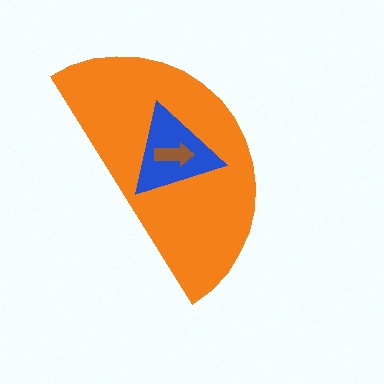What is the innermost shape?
The brown arrow.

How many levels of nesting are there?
3.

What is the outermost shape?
The orange semicircle.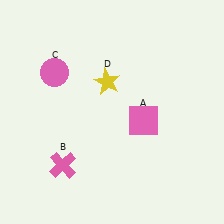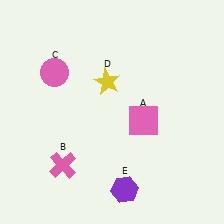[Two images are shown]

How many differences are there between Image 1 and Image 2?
There is 1 difference between the two images.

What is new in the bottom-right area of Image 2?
A purple hexagon (E) was added in the bottom-right area of Image 2.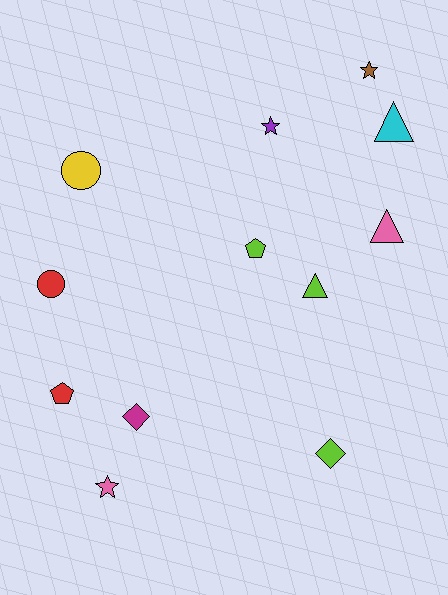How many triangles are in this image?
There are 3 triangles.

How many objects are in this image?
There are 12 objects.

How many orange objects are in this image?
There are no orange objects.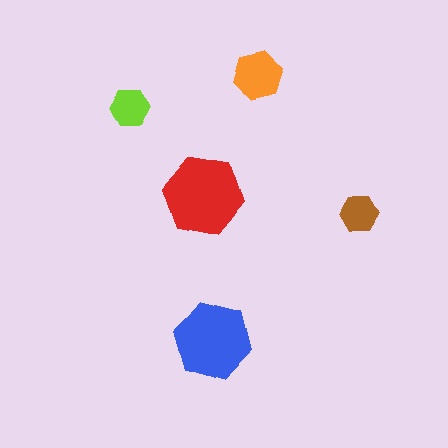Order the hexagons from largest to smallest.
the red one, the blue one, the orange one, the lime one, the brown one.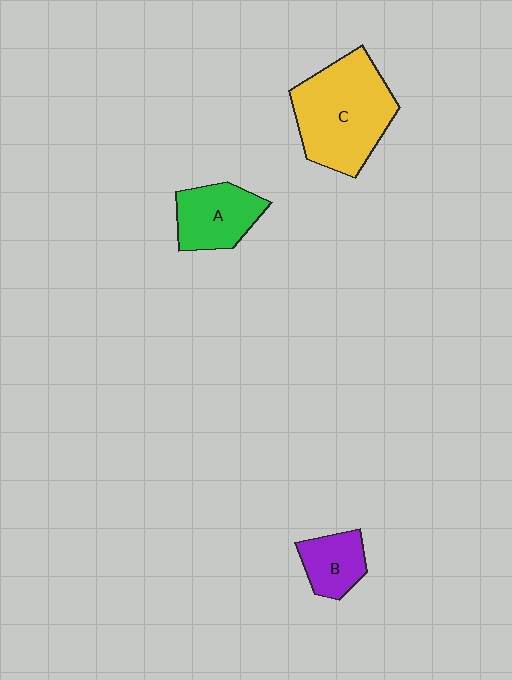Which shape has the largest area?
Shape C (yellow).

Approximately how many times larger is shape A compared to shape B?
Approximately 1.4 times.